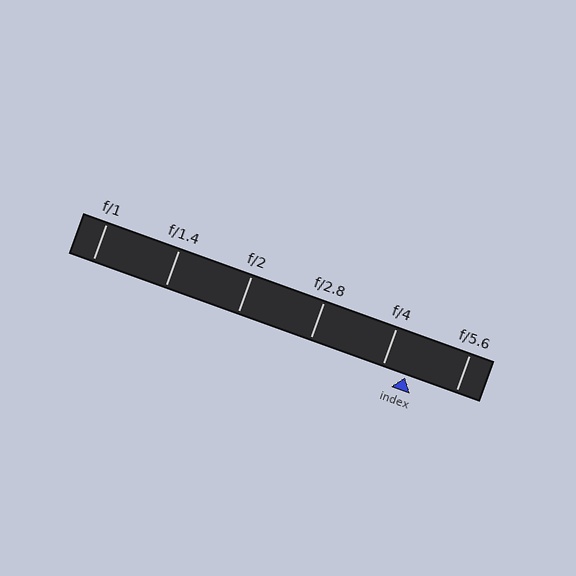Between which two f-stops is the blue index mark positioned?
The index mark is between f/4 and f/5.6.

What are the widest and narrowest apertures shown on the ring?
The widest aperture shown is f/1 and the narrowest is f/5.6.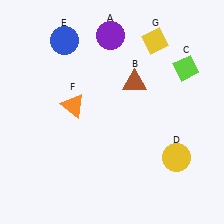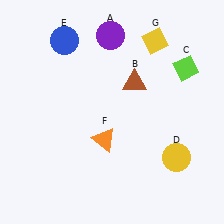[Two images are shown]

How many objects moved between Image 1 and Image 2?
1 object moved between the two images.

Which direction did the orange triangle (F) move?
The orange triangle (F) moved down.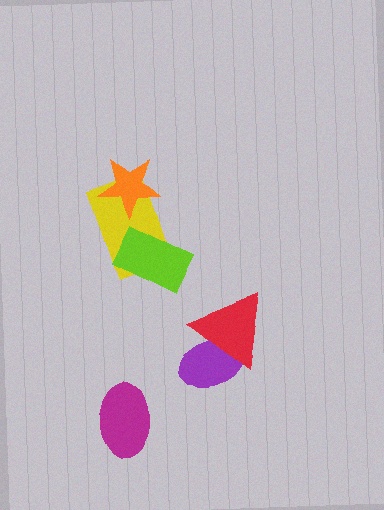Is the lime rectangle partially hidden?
No, no other shape covers it.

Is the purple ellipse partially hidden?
Yes, it is partially covered by another shape.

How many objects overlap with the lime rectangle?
1 object overlaps with the lime rectangle.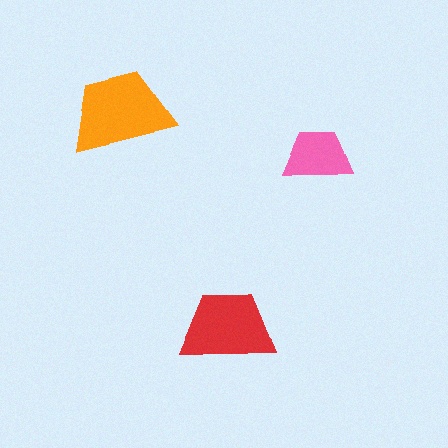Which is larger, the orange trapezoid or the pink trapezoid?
The orange one.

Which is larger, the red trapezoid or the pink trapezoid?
The red one.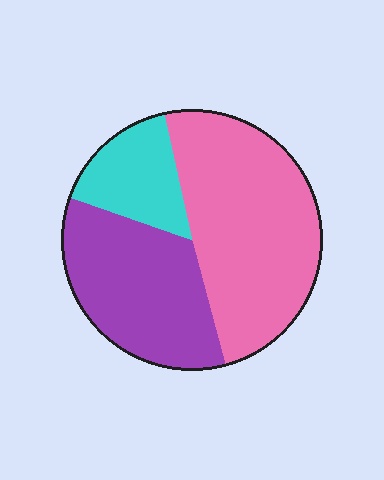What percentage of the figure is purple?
Purple takes up about one third (1/3) of the figure.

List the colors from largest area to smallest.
From largest to smallest: pink, purple, cyan.